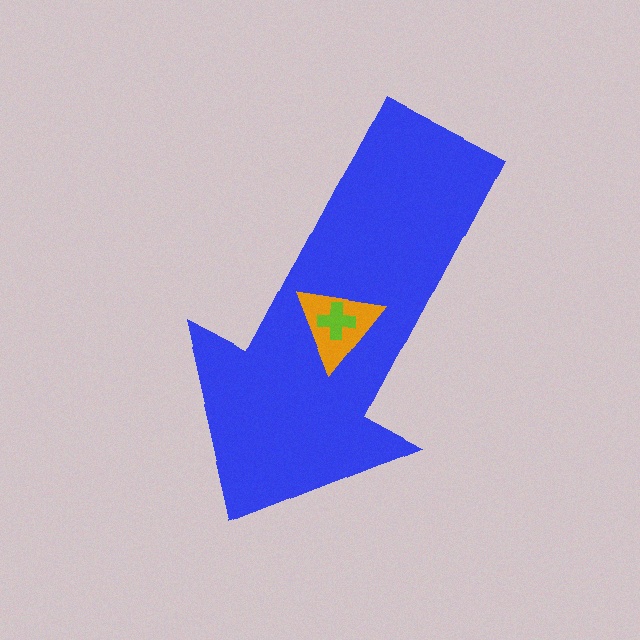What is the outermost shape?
The blue arrow.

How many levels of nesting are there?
3.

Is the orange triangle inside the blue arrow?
Yes.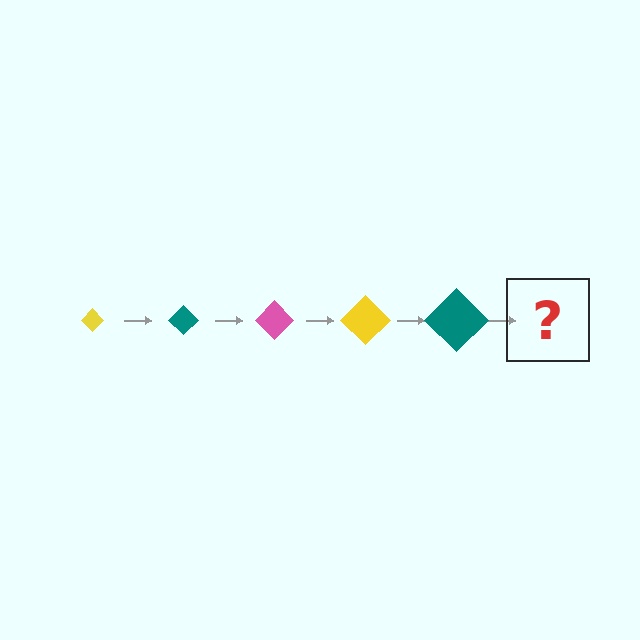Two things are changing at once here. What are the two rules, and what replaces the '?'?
The two rules are that the diamond grows larger each step and the color cycles through yellow, teal, and pink. The '?' should be a pink diamond, larger than the previous one.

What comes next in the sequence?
The next element should be a pink diamond, larger than the previous one.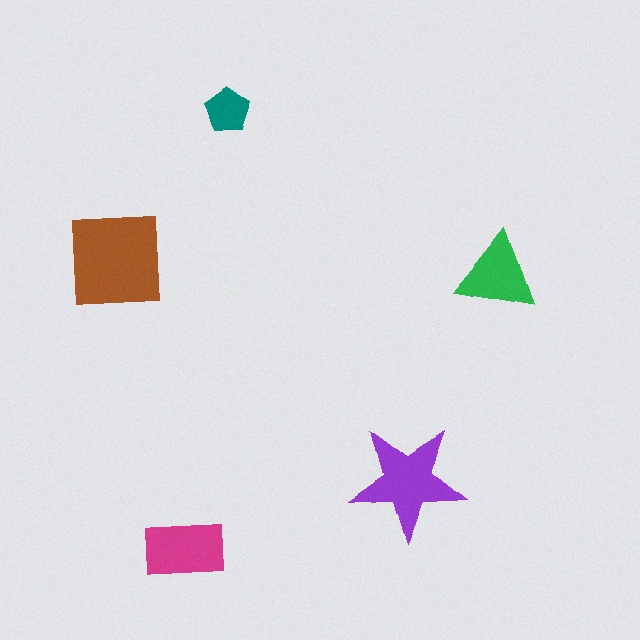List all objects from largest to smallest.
The brown square, the purple star, the magenta rectangle, the green triangle, the teal pentagon.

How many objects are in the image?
There are 5 objects in the image.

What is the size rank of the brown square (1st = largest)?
1st.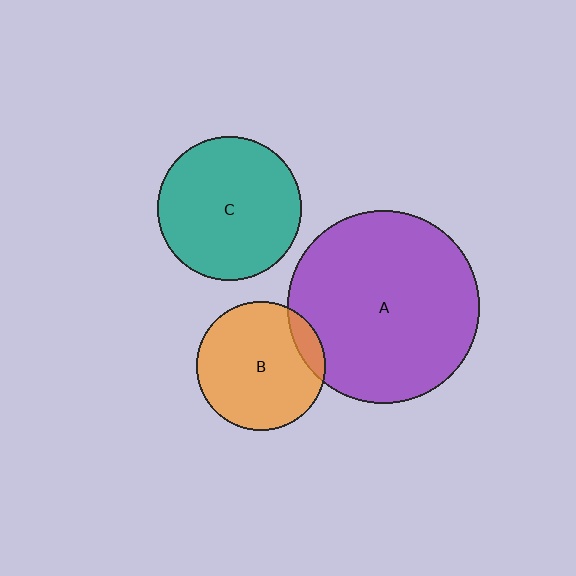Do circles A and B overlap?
Yes.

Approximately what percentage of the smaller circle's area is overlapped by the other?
Approximately 10%.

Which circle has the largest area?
Circle A (purple).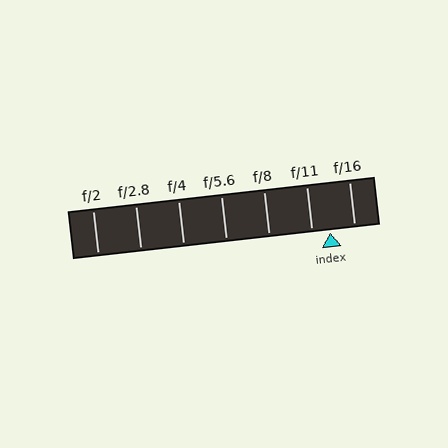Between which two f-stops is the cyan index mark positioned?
The index mark is between f/11 and f/16.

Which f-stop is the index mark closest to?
The index mark is closest to f/11.